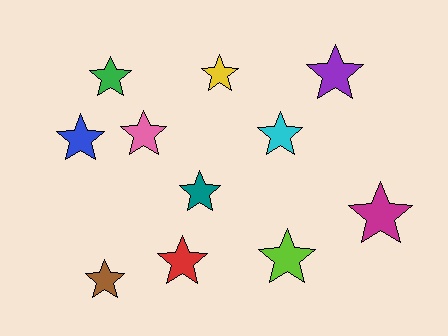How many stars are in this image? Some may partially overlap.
There are 11 stars.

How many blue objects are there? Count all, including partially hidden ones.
There is 1 blue object.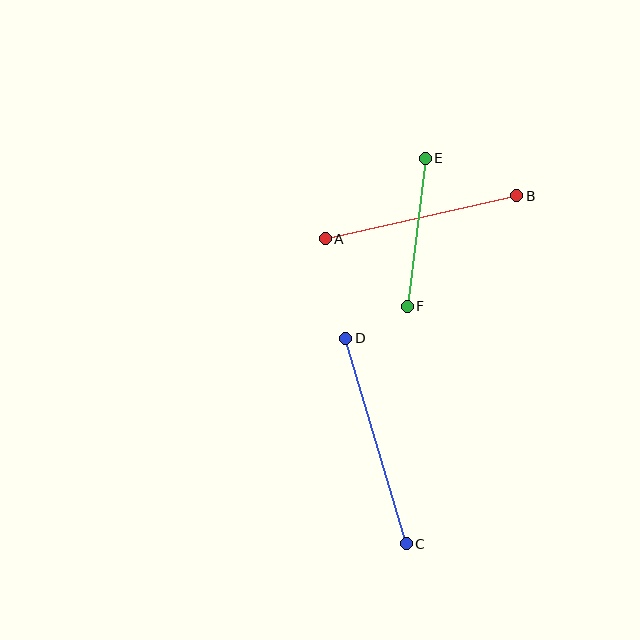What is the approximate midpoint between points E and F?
The midpoint is at approximately (416, 232) pixels.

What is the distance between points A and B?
The distance is approximately 196 pixels.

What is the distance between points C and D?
The distance is approximately 214 pixels.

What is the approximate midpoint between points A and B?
The midpoint is at approximately (421, 217) pixels.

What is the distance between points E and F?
The distance is approximately 149 pixels.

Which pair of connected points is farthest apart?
Points C and D are farthest apart.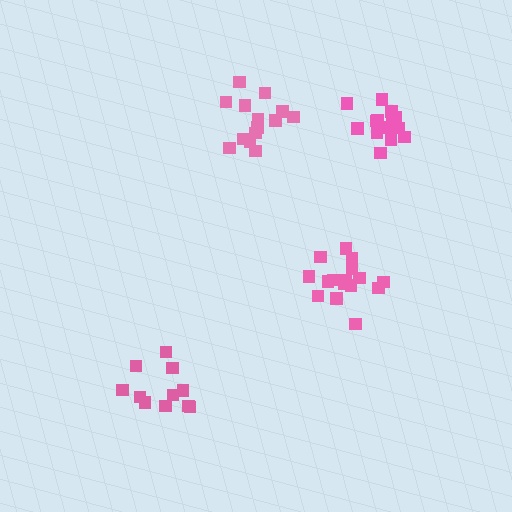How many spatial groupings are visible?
There are 4 spatial groupings.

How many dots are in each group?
Group 1: 14 dots, Group 2: 17 dots, Group 3: 11 dots, Group 4: 15 dots (57 total).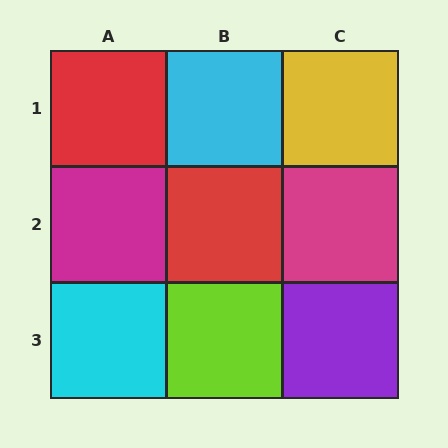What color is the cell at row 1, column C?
Yellow.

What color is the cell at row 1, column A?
Red.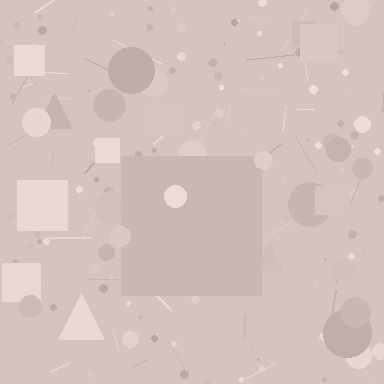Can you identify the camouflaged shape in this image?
The camouflaged shape is a square.